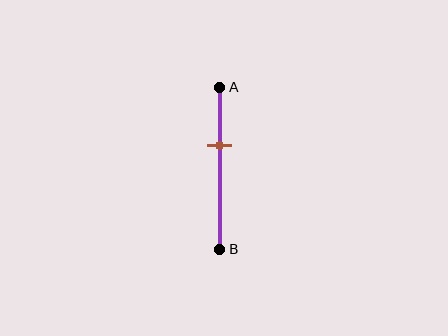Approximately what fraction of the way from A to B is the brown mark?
The brown mark is approximately 35% of the way from A to B.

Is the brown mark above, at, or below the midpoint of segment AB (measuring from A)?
The brown mark is above the midpoint of segment AB.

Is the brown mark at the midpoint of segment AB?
No, the mark is at about 35% from A, not at the 50% midpoint.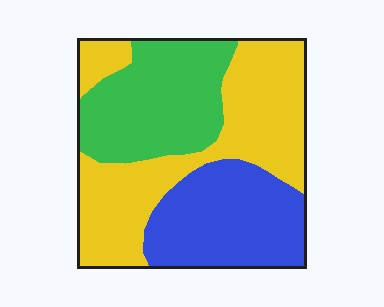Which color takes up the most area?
Yellow, at roughly 45%.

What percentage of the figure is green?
Green covers roughly 30% of the figure.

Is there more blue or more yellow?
Yellow.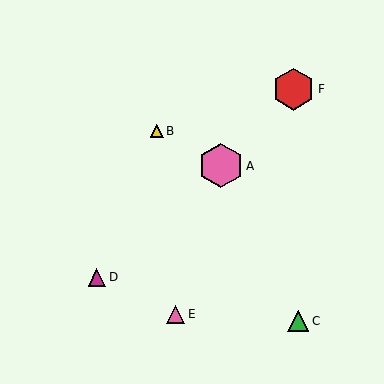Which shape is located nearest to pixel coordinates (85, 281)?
The magenta triangle (labeled D) at (97, 277) is nearest to that location.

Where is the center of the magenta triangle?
The center of the magenta triangle is at (97, 277).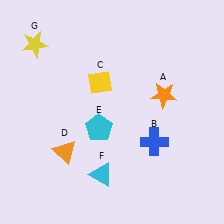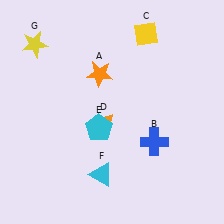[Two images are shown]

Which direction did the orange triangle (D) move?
The orange triangle (D) moved right.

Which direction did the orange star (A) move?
The orange star (A) moved left.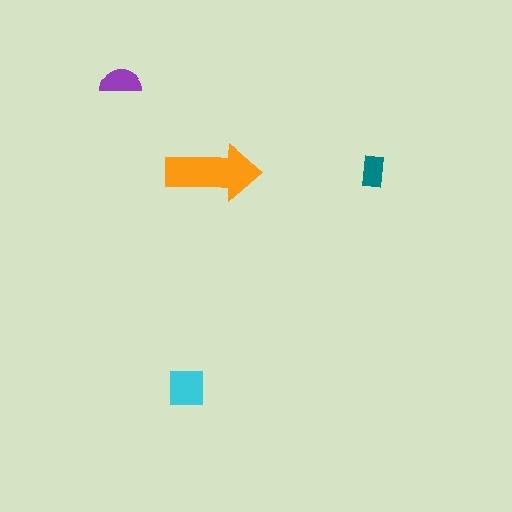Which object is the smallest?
The teal rectangle.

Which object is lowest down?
The cyan square is bottommost.